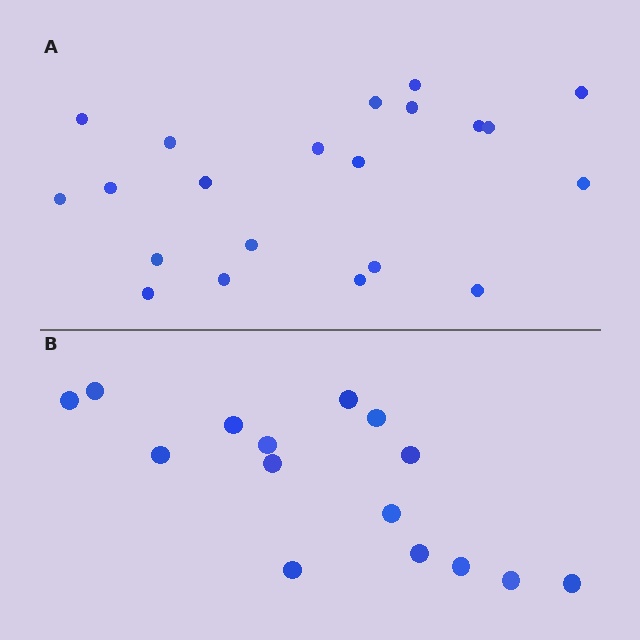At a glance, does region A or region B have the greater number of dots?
Region A (the top region) has more dots.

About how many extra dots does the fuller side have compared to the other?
Region A has about 6 more dots than region B.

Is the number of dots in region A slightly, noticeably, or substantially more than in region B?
Region A has noticeably more, but not dramatically so. The ratio is roughly 1.4 to 1.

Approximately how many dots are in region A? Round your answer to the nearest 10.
About 20 dots. (The exact count is 21, which rounds to 20.)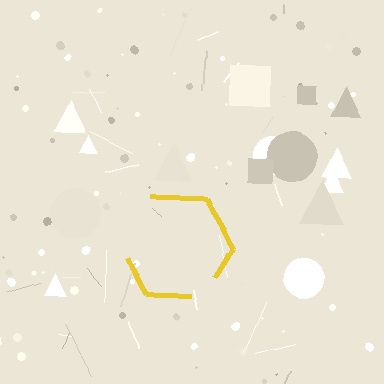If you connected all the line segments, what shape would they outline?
They would outline a hexagon.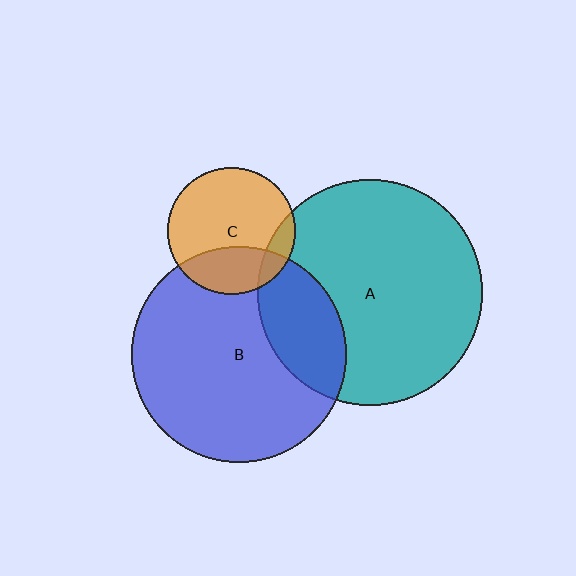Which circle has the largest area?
Circle A (teal).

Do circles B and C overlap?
Yes.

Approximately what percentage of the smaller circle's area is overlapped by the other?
Approximately 30%.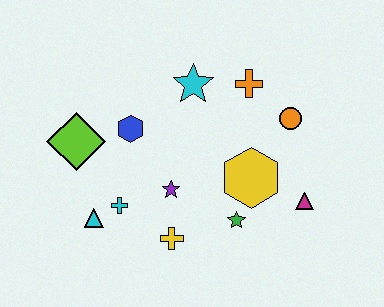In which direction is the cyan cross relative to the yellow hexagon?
The cyan cross is to the left of the yellow hexagon.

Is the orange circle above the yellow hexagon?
Yes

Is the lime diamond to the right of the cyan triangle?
No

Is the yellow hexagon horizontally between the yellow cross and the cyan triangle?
No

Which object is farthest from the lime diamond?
The magenta triangle is farthest from the lime diamond.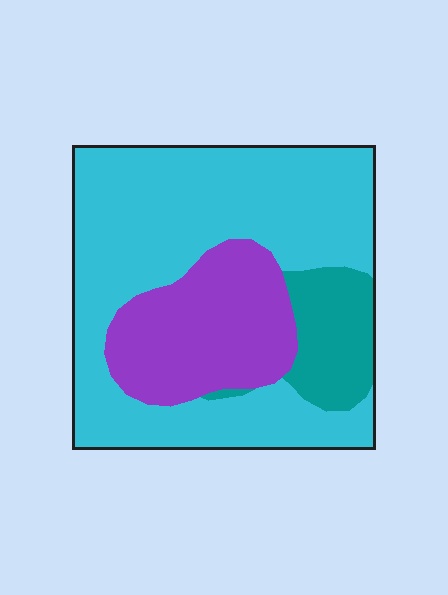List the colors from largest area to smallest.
From largest to smallest: cyan, purple, teal.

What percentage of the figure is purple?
Purple takes up about one quarter (1/4) of the figure.